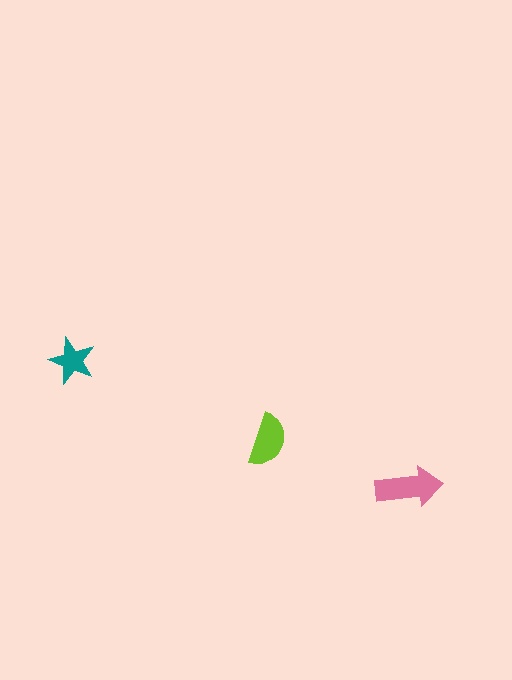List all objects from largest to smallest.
The pink arrow, the lime semicircle, the teal star.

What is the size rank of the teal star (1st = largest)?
3rd.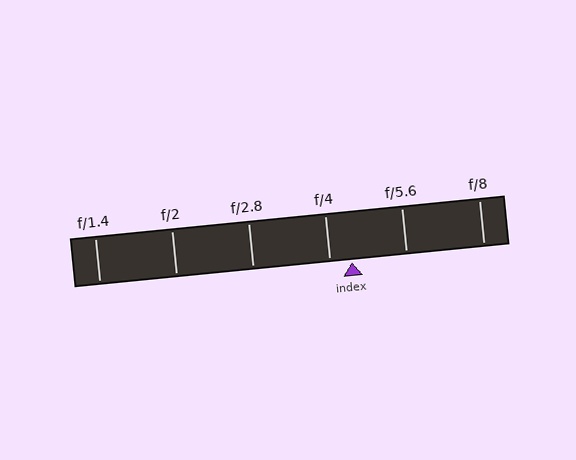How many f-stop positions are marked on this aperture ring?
There are 6 f-stop positions marked.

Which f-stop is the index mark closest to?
The index mark is closest to f/4.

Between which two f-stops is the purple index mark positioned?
The index mark is between f/4 and f/5.6.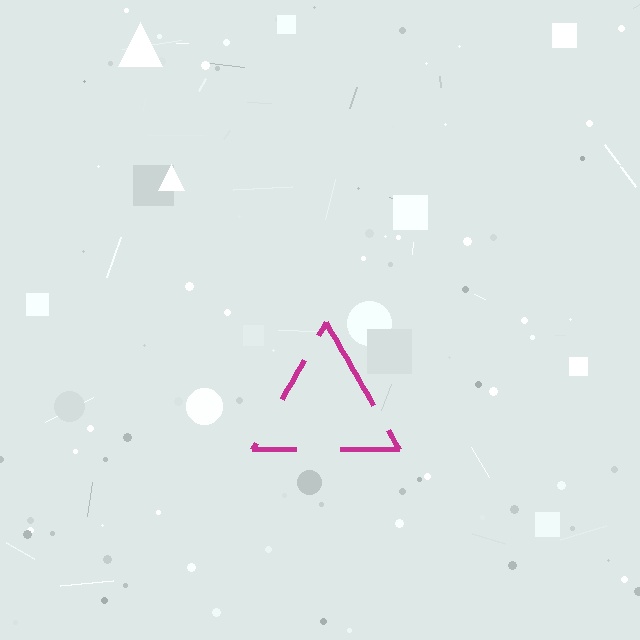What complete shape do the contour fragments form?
The contour fragments form a triangle.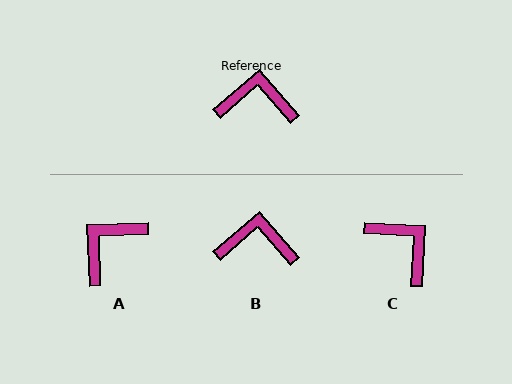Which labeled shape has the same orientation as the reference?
B.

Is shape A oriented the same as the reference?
No, it is off by about 51 degrees.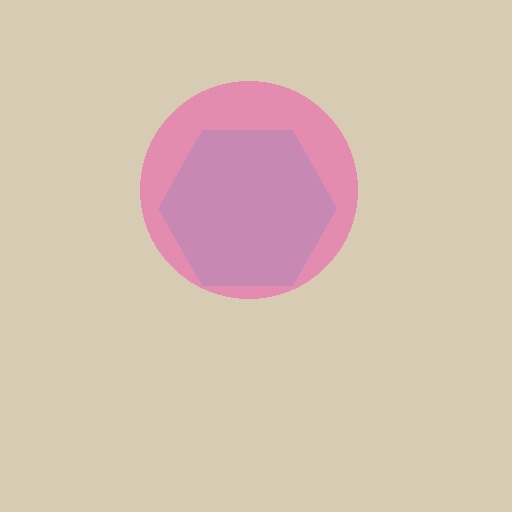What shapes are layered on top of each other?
The layered shapes are: a cyan hexagon, a pink circle.